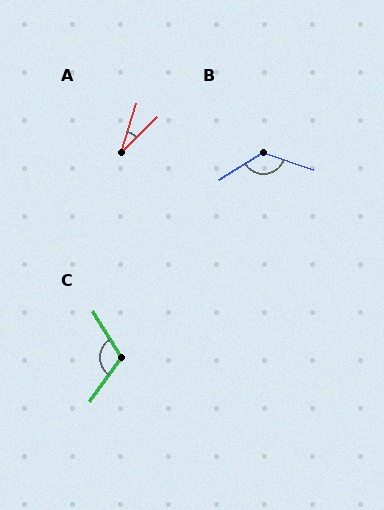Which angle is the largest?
B, at approximately 130 degrees.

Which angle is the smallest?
A, at approximately 28 degrees.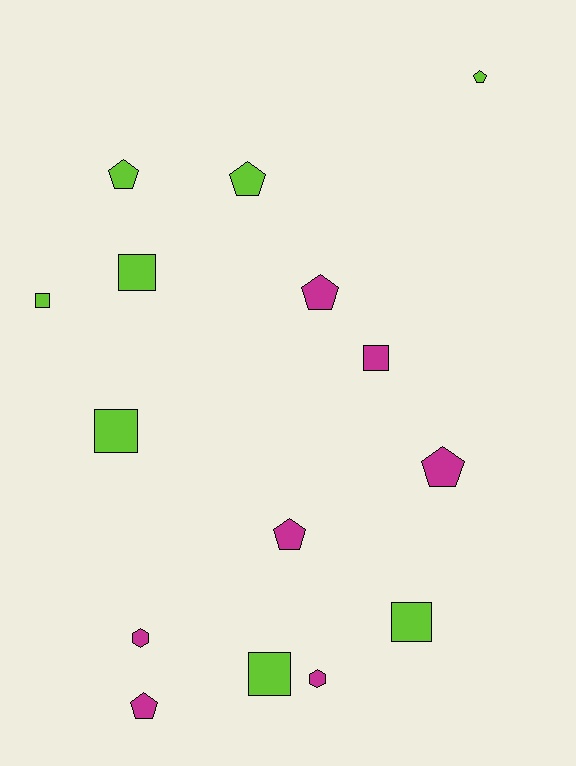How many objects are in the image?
There are 15 objects.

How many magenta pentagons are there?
There are 4 magenta pentagons.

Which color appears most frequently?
Lime, with 8 objects.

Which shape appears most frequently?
Pentagon, with 7 objects.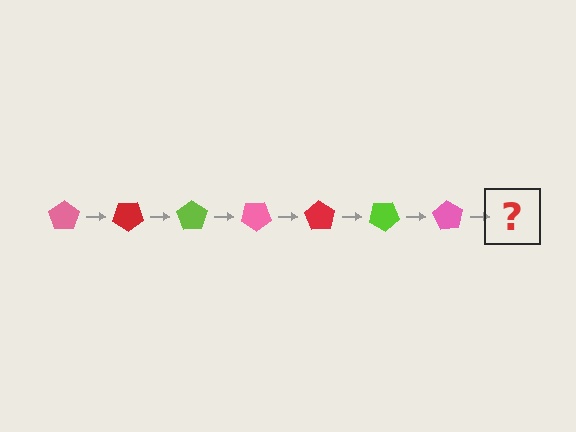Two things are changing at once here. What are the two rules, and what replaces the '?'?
The two rules are that it rotates 35 degrees each step and the color cycles through pink, red, and lime. The '?' should be a red pentagon, rotated 245 degrees from the start.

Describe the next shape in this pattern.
It should be a red pentagon, rotated 245 degrees from the start.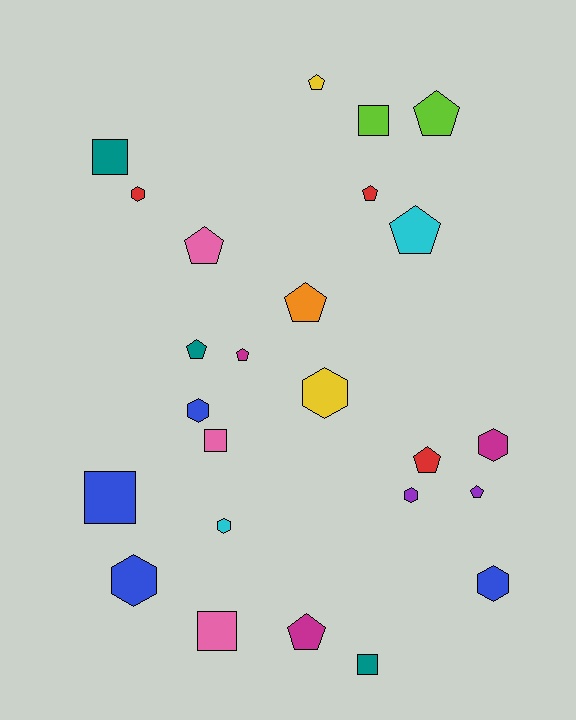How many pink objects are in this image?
There are 3 pink objects.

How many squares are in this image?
There are 6 squares.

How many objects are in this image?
There are 25 objects.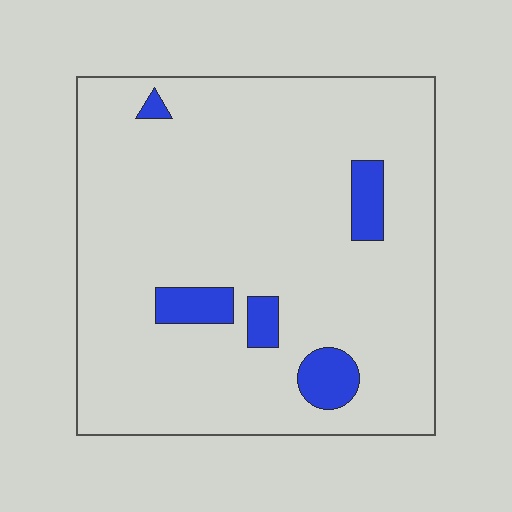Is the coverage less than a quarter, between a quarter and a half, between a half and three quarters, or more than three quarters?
Less than a quarter.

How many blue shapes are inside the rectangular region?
5.